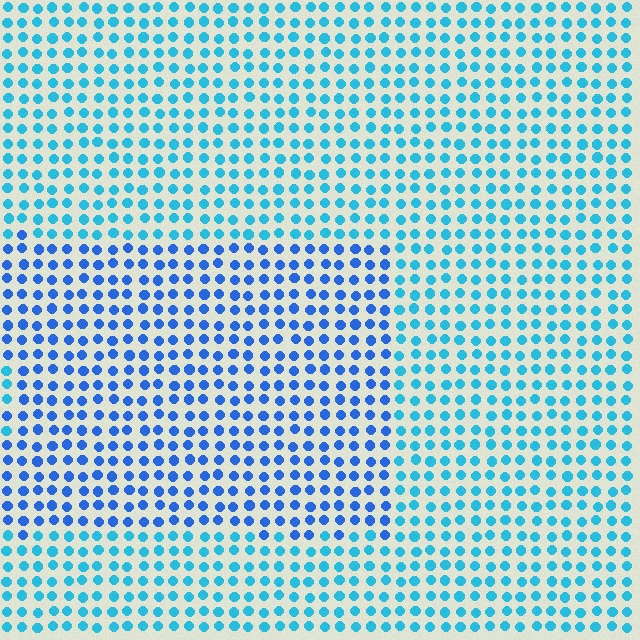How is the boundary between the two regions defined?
The boundary is defined purely by a slight shift in hue (about 28 degrees). Spacing, size, and orientation are identical on both sides.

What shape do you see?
I see a rectangle.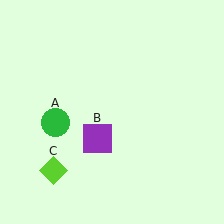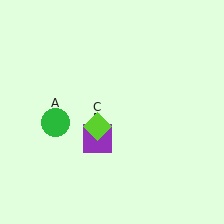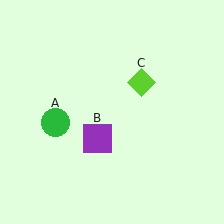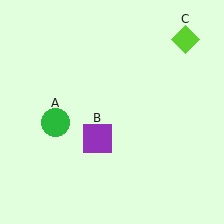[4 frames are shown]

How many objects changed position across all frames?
1 object changed position: lime diamond (object C).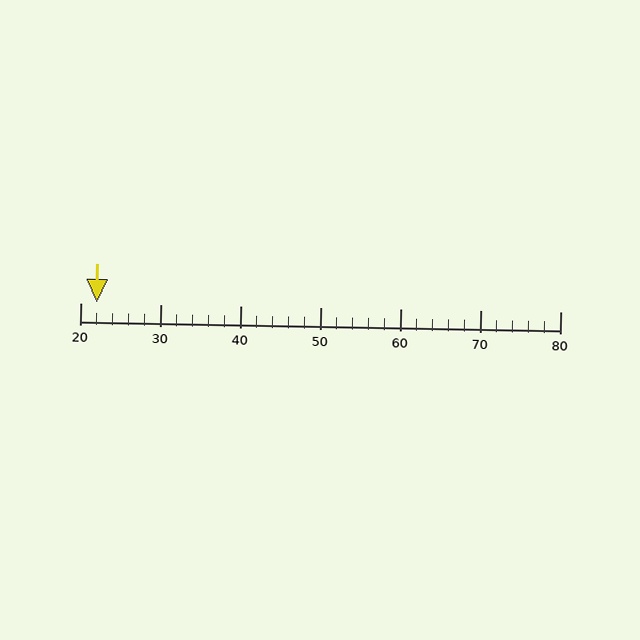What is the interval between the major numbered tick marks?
The major tick marks are spaced 10 units apart.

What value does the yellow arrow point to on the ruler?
The yellow arrow points to approximately 22.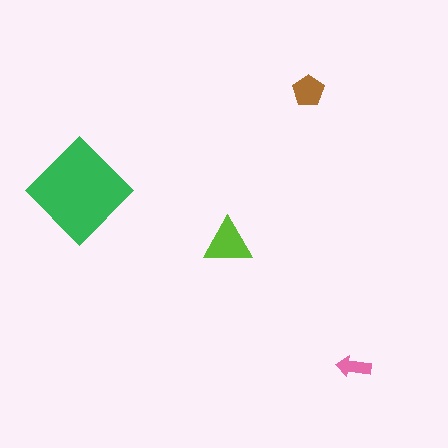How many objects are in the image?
There are 4 objects in the image.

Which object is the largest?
The green diamond.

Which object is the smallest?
The pink arrow.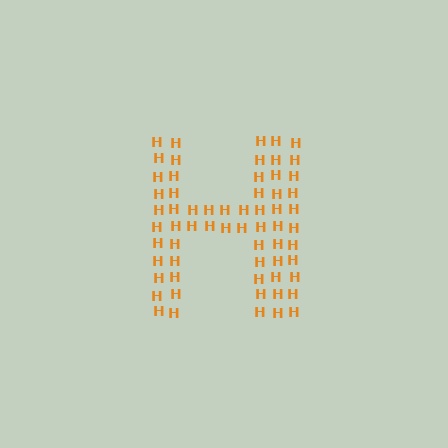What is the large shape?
The large shape is the letter H.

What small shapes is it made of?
It is made of small letter H's.